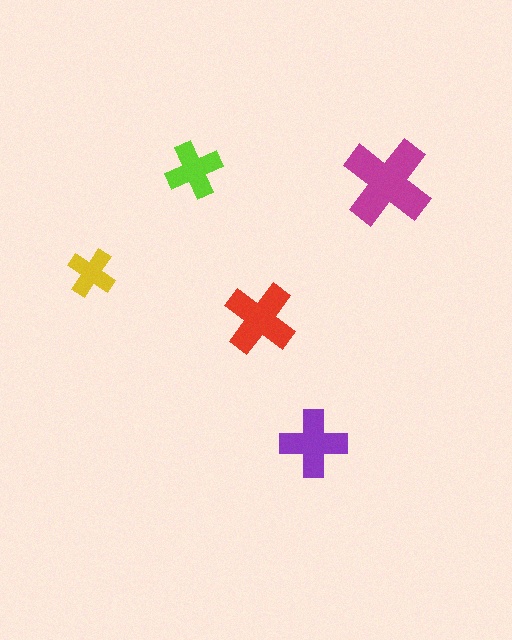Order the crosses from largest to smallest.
the magenta one, the red one, the purple one, the lime one, the yellow one.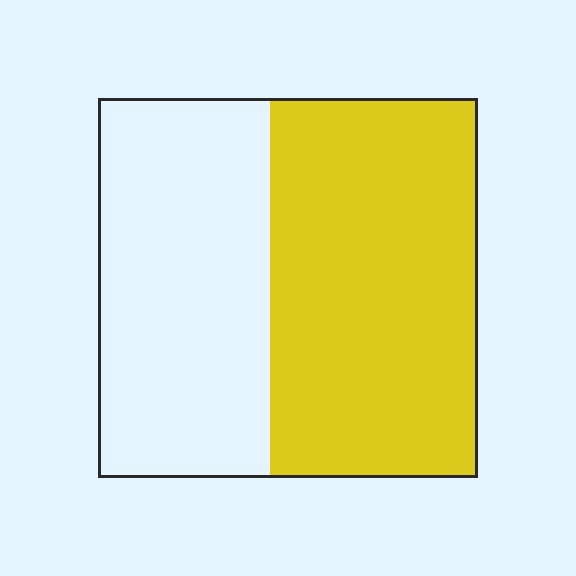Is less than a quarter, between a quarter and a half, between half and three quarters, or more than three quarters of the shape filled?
Between half and three quarters.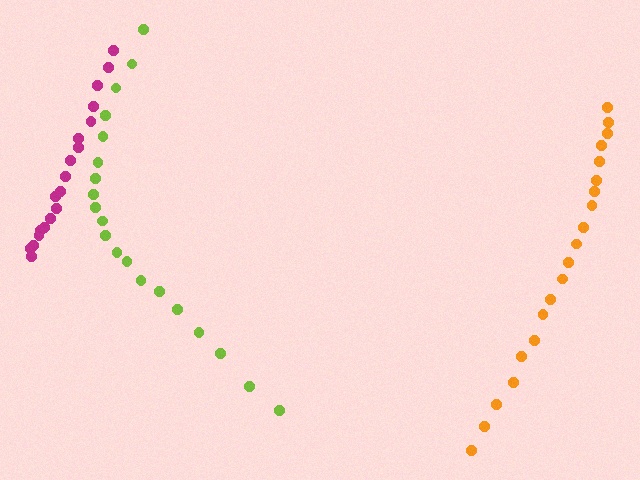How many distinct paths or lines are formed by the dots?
There are 3 distinct paths.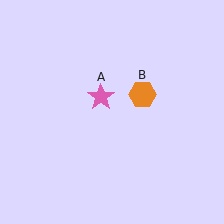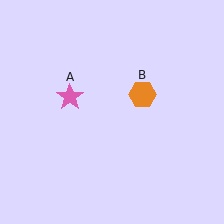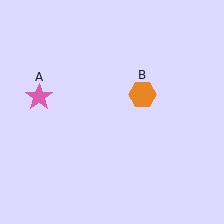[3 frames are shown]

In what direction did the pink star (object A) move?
The pink star (object A) moved left.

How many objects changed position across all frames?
1 object changed position: pink star (object A).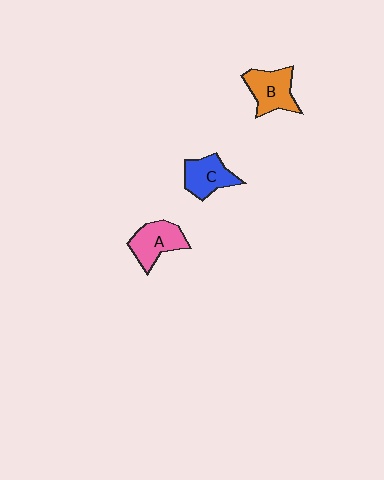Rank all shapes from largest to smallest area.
From largest to smallest: B (orange), A (pink), C (blue).